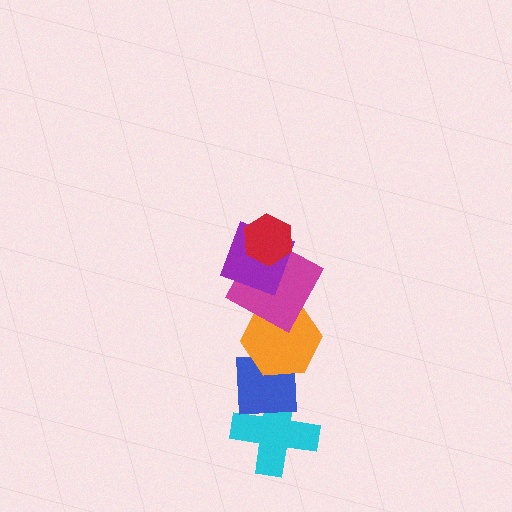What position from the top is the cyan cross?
The cyan cross is 6th from the top.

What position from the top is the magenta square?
The magenta square is 3rd from the top.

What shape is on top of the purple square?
The red hexagon is on top of the purple square.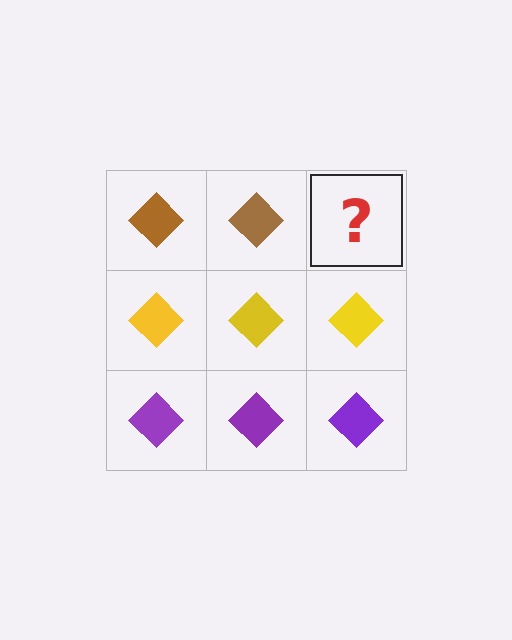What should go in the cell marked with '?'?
The missing cell should contain a brown diamond.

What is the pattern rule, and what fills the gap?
The rule is that each row has a consistent color. The gap should be filled with a brown diamond.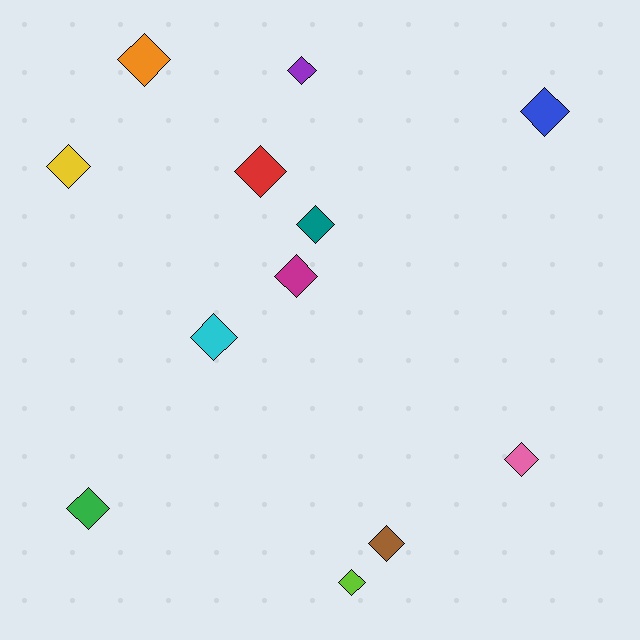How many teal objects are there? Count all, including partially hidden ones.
There is 1 teal object.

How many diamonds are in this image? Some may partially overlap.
There are 12 diamonds.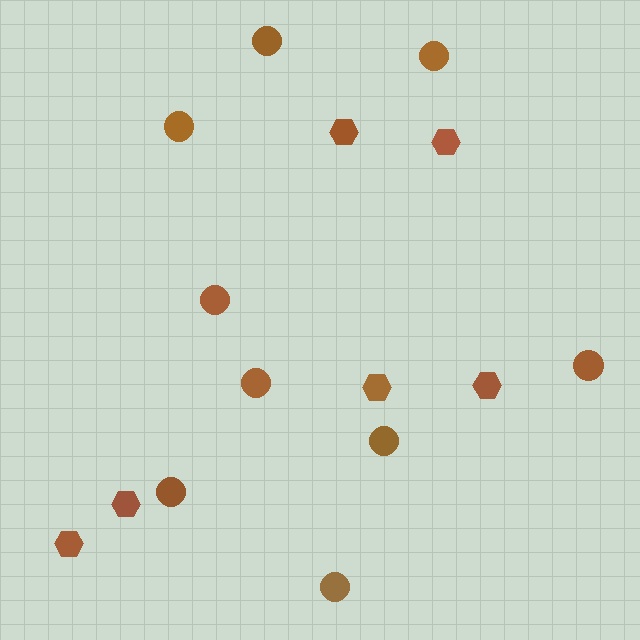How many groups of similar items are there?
There are 2 groups: one group of circles (9) and one group of hexagons (6).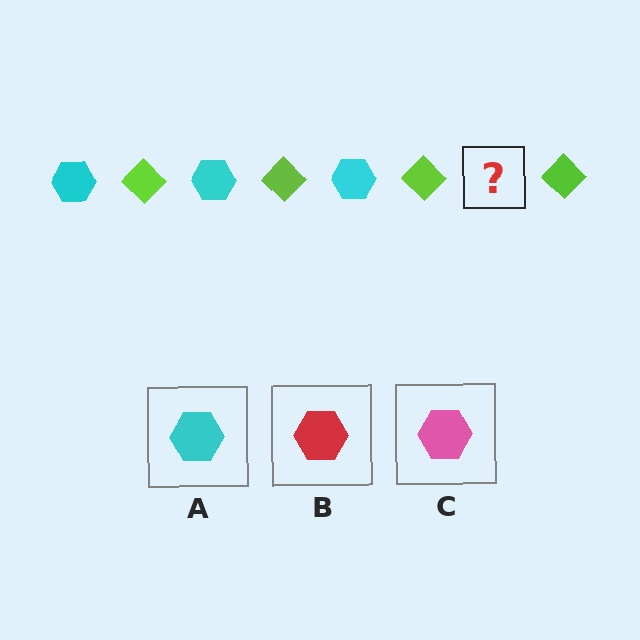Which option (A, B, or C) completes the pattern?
A.